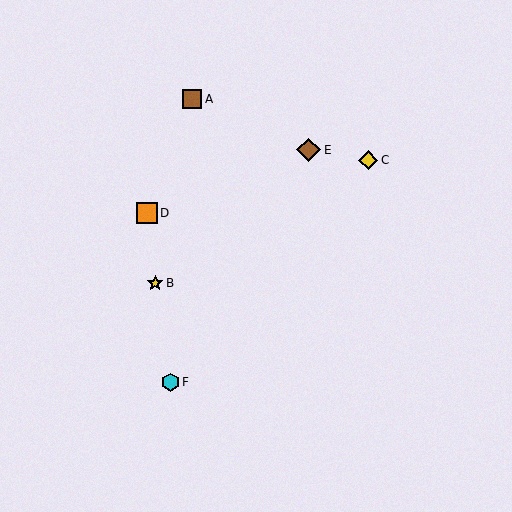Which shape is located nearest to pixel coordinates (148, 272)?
The yellow star (labeled B) at (155, 283) is nearest to that location.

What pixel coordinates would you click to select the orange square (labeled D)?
Click at (147, 213) to select the orange square D.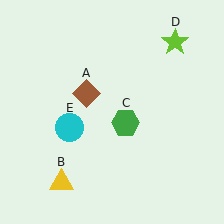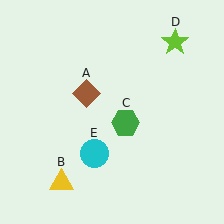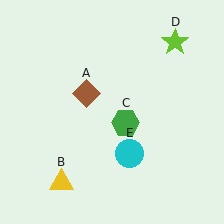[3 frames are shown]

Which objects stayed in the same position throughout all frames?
Brown diamond (object A) and yellow triangle (object B) and green hexagon (object C) and lime star (object D) remained stationary.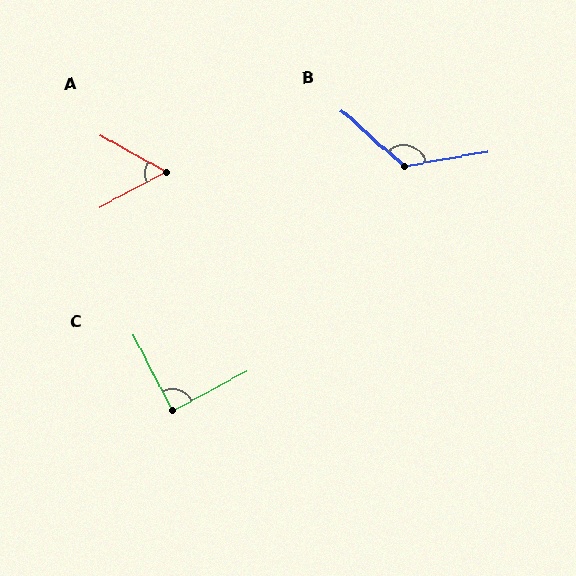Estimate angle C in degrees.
Approximately 89 degrees.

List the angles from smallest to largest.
A (57°), C (89°), B (128°).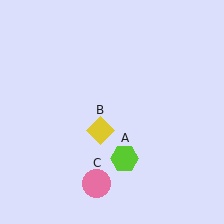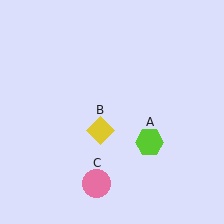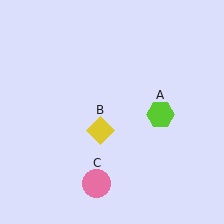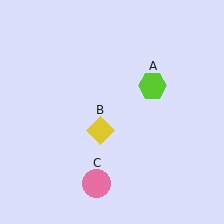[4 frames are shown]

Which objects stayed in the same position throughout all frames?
Yellow diamond (object B) and pink circle (object C) remained stationary.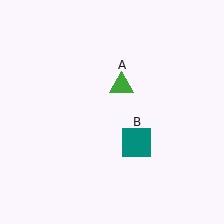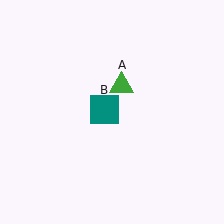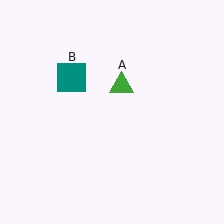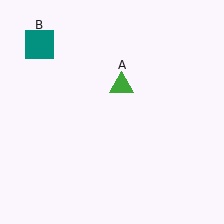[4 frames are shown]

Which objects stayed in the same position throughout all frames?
Green triangle (object A) remained stationary.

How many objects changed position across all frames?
1 object changed position: teal square (object B).